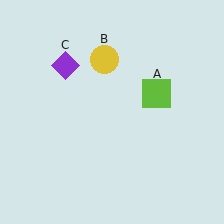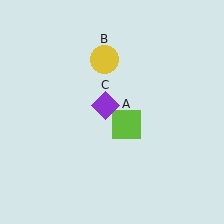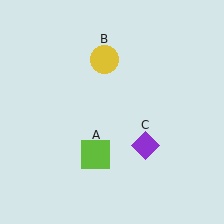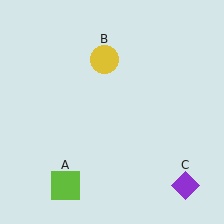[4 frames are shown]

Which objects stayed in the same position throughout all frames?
Yellow circle (object B) remained stationary.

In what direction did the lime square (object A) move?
The lime square (object A) moved down and to the left.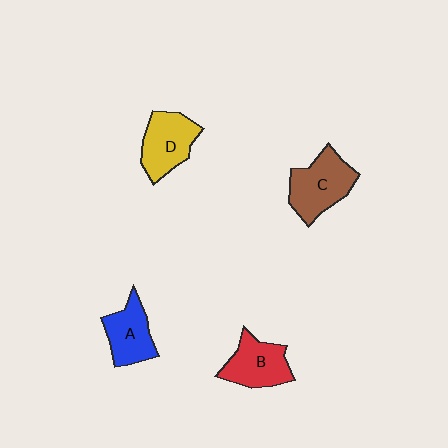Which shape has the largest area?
Shape C (brown).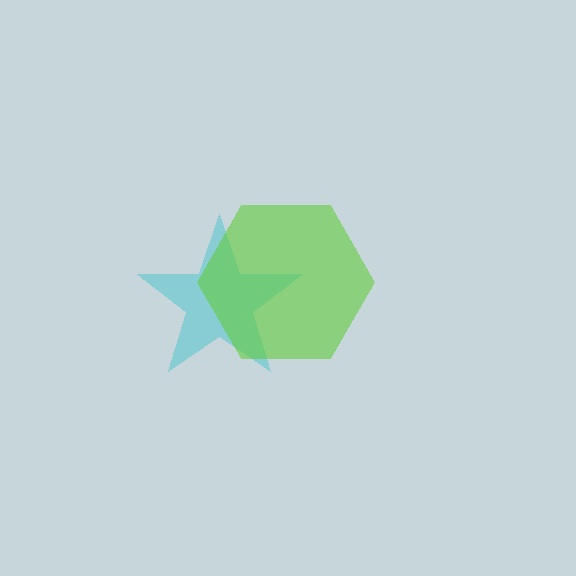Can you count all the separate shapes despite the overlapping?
Yes, there are 2 separate shapes.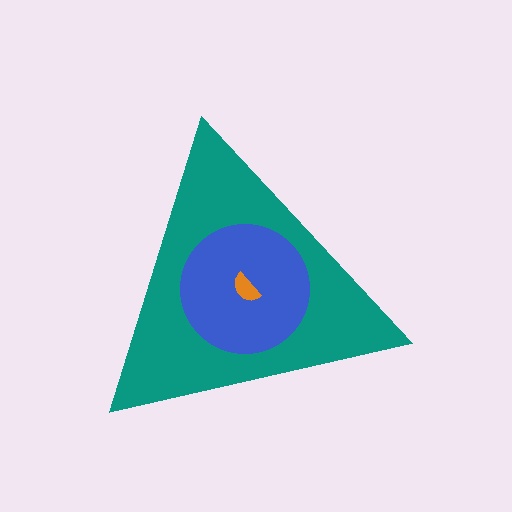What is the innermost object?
The orange semicircle.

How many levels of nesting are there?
3.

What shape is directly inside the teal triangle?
The blue circle.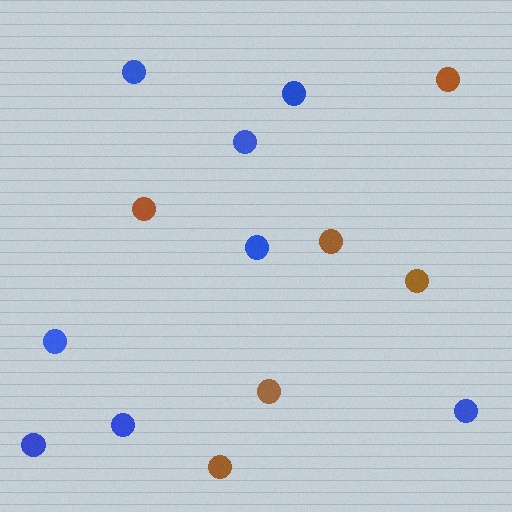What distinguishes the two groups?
There are 2 groups: one group of brown circles (6) and one group of blue circles (8).